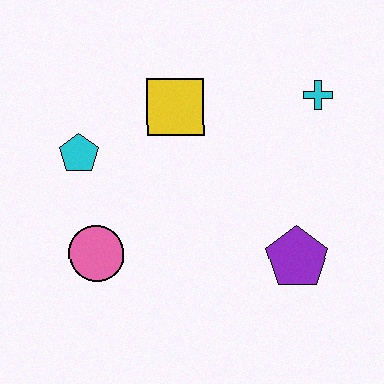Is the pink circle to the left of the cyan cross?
Yes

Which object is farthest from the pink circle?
The cyan cross is farthest from the pink circle.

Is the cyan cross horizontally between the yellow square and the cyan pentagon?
No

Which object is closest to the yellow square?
The cyan pentagon is closest to the yellow square.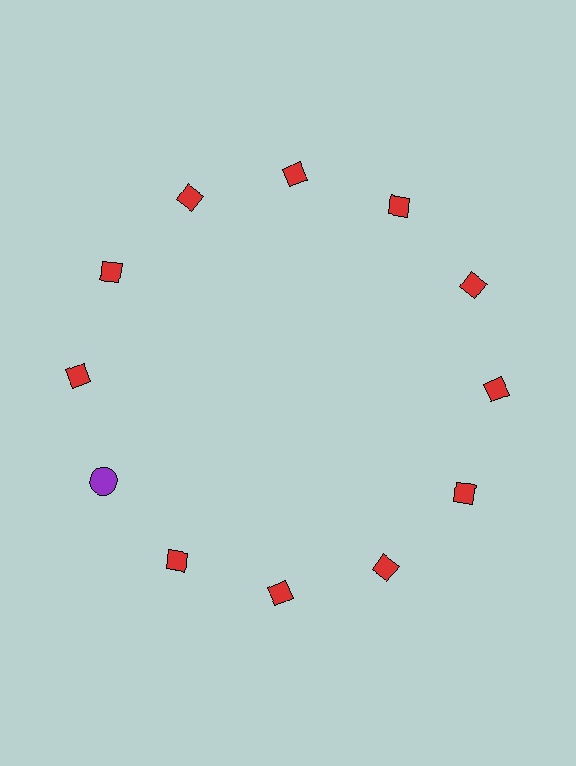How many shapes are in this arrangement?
There are 12 shapes arranged in a ring pattern.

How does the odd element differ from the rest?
It differs in both color (purple instead of red) and shape (circle instead of diamond).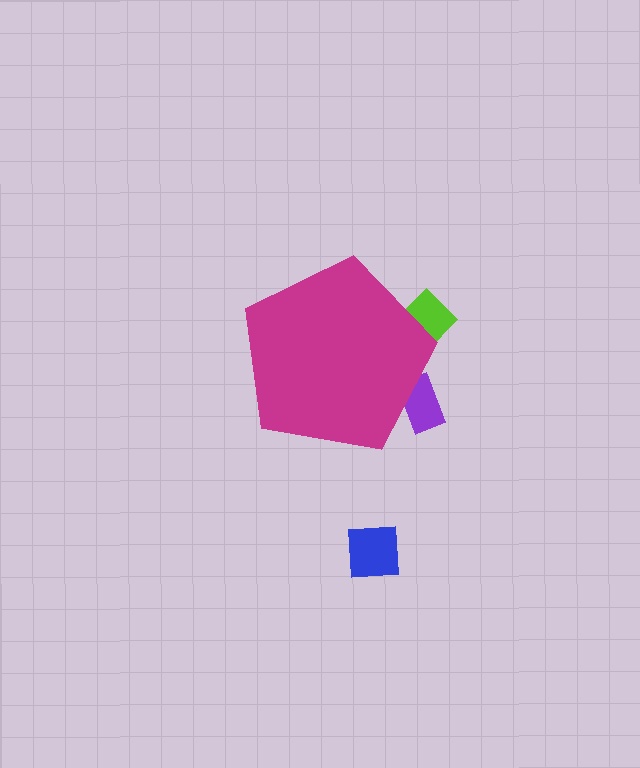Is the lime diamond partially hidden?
Yes, the lime diamond is partially hidden behind the magenta pentagon.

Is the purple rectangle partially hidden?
Yes, the purple rectangle is partially hidden behind the magenta pentagon.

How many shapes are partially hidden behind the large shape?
2 shapes are partially hidden.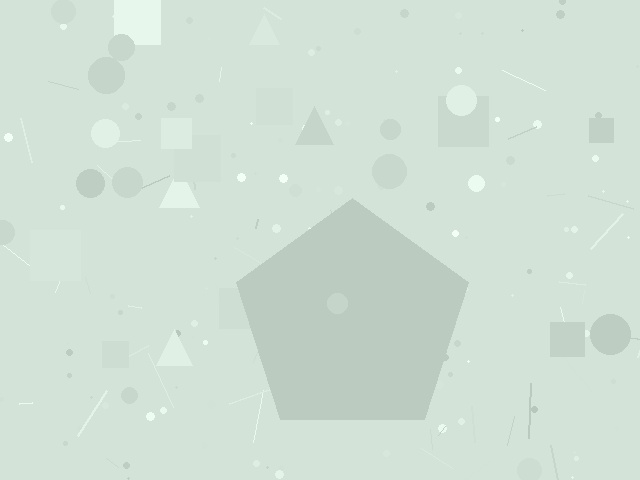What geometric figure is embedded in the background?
A pentagon is embedded in the background.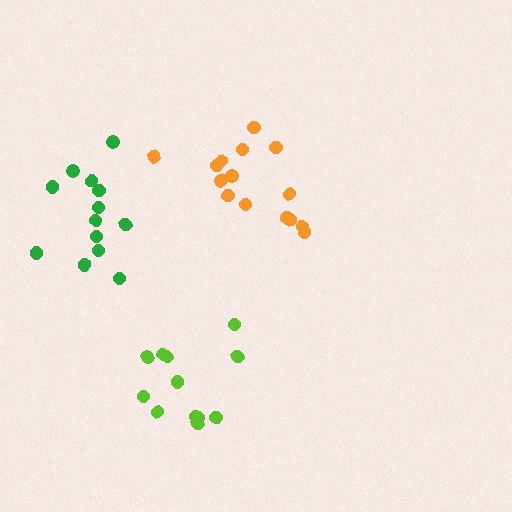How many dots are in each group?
Group 1: 15 dots, Group 2: 12 dots, Group 3: 13 dots (40 total).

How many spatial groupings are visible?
There are 3 spatial groupings.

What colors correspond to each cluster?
The clusters are colored: orange, lime, green.